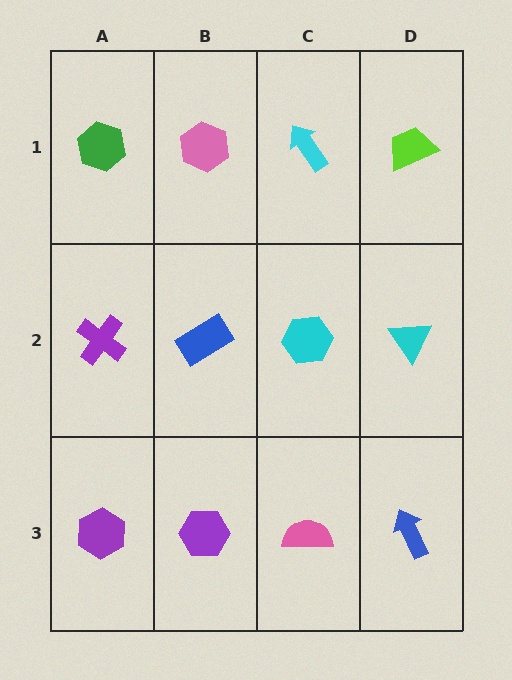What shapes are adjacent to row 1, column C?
A cyan hexagon (row 2, column C), a pink hexagon (row 1, column B), a lime trapezoid (row 1, column D).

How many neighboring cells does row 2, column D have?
3.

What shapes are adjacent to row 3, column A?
A purple cross (row 2, column A), a purple hexagon (row 3, column B).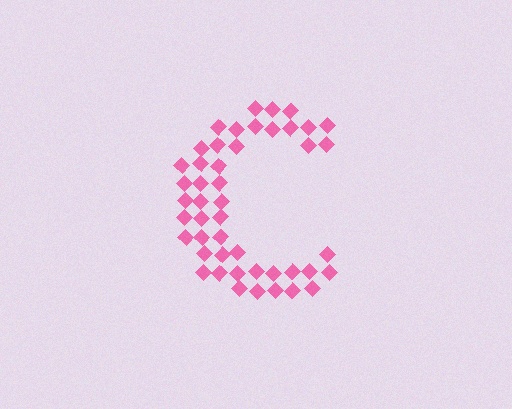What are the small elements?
The small elements are diamonds.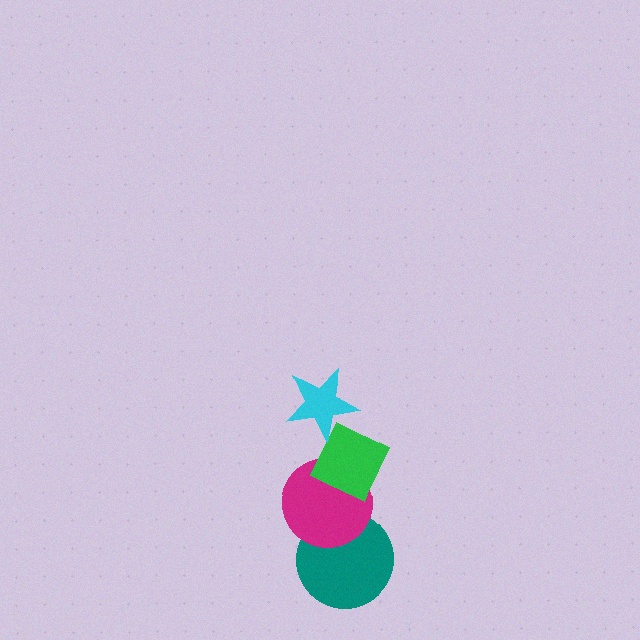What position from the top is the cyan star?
The cyan star is 1st from the top.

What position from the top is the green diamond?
The green diamond is 2nd from the top.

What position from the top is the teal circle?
The teal circle is 4th from the top.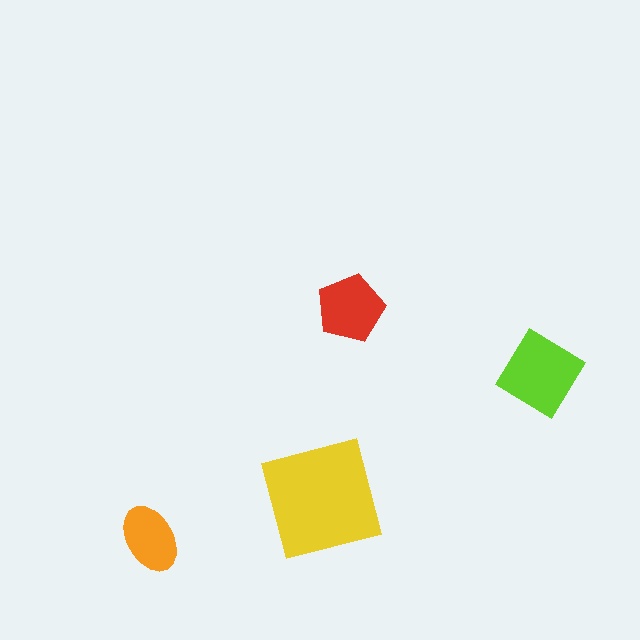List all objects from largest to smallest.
The yellow square, the lime diamond, the red pentagon, the orange ellipse.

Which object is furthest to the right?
The lime diamond is rightmost.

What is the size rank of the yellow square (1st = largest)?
1st.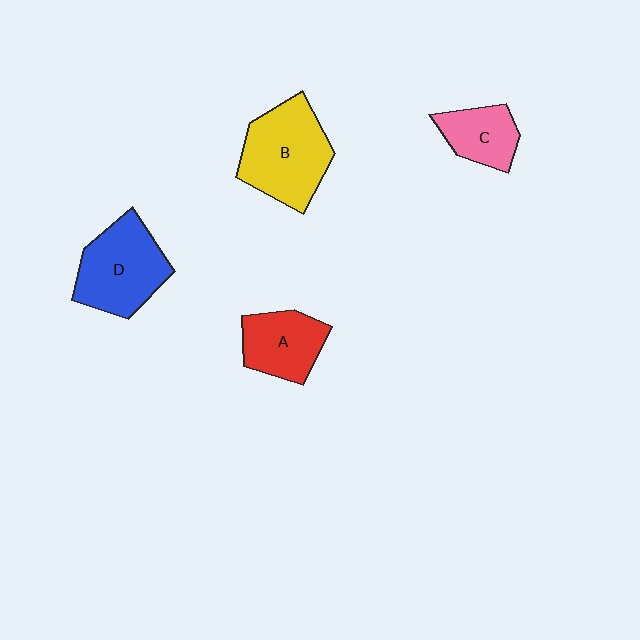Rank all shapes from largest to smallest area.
From largest to smallest: B (yellow), D (blue), A (red), C (pink).